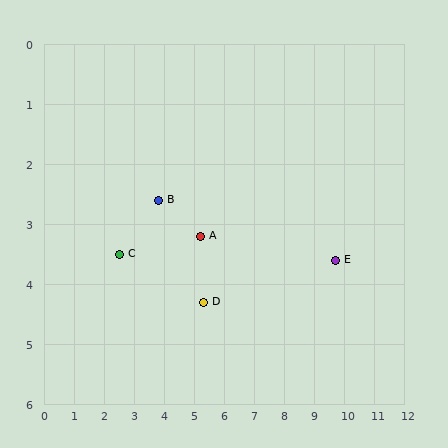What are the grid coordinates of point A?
Point A is at approximately (5.2, 3.2).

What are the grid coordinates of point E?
Point E is at approximately (9.7, 3.6).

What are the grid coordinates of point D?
Point D is at approximately (5.3, 4.3).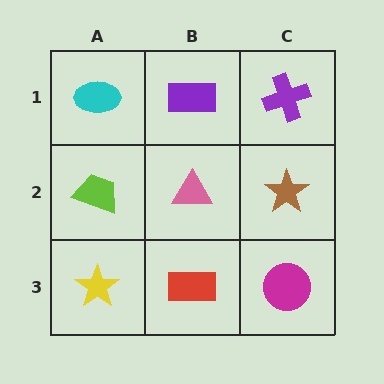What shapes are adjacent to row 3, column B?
A pink triangle (row 2, column B), a yellow star (row 3, column A), a magenta circle (row 3, column C).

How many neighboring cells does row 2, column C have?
3.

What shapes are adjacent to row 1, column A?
A lime trapezoid (row 2, column A), a purple rectangle (row 1, column B).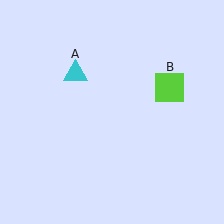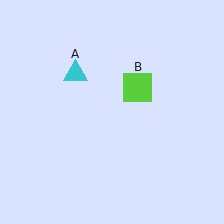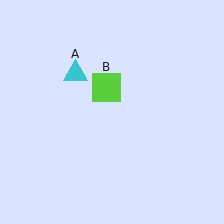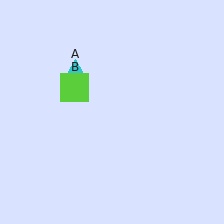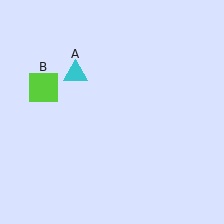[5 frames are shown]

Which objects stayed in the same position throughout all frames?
Cyan triangle (object A) remained stationary.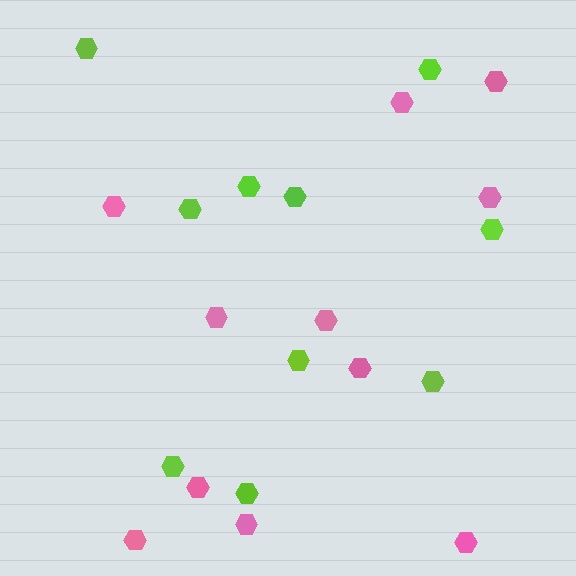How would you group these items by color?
There are 2 groups: one group of pink hexagons (11) and one group of lime hexagons (10).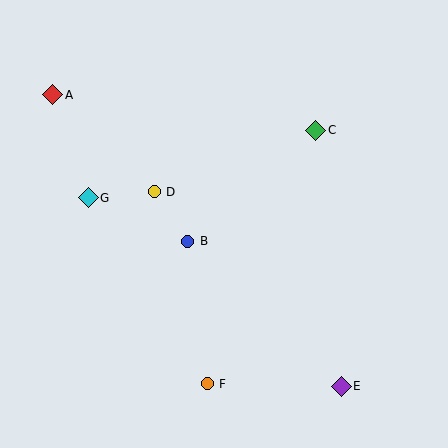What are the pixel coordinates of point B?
Point B is at (188, 241).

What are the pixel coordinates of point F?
Point F is at (207, 384).